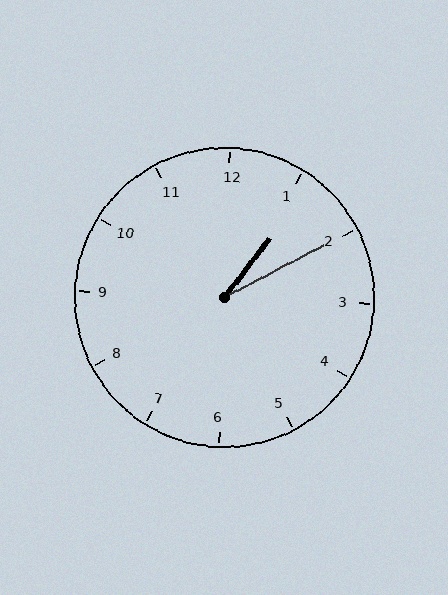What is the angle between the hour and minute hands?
Approximately 25 degrees.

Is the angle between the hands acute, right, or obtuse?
It is acute.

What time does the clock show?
1:10.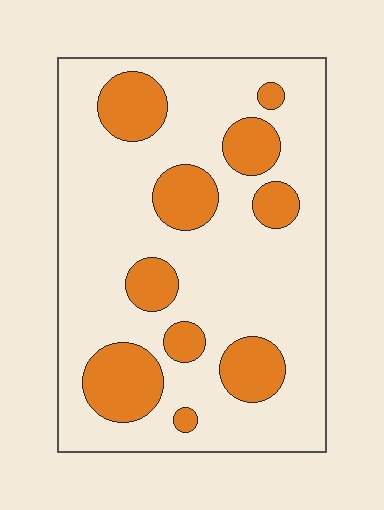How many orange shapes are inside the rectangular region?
10.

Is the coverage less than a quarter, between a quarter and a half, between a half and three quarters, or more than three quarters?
Less than a quarter.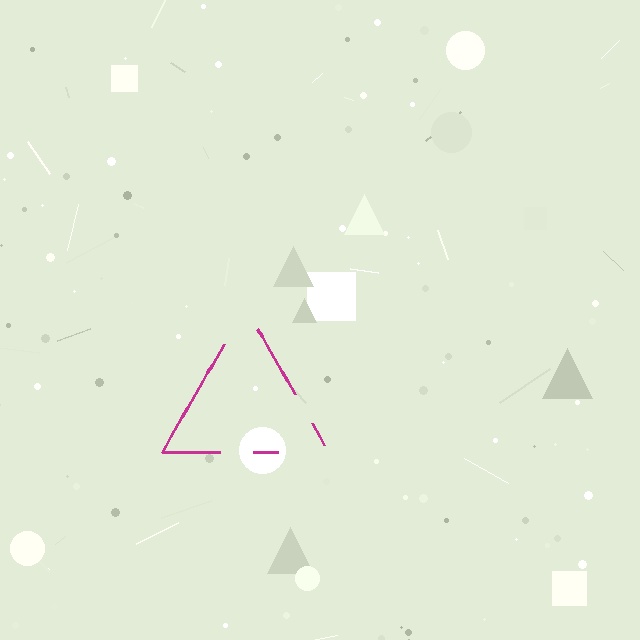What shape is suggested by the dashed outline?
The dashed outline suggests a triangle.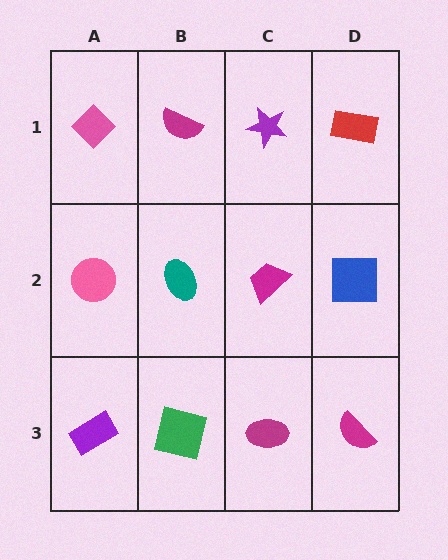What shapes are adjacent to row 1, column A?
A pink circle (row 2, column A), a magenta semicircle (row 1, column B).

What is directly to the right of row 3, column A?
A green square.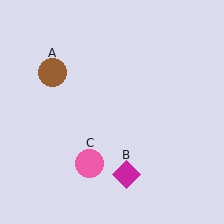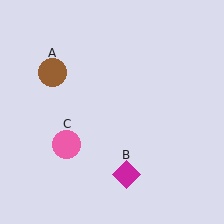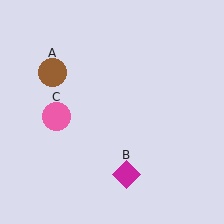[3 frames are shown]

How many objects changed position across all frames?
1 object changed position: pink circle (object C).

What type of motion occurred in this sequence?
The pink circle (object C) rotated clockwise around the center of the scene.